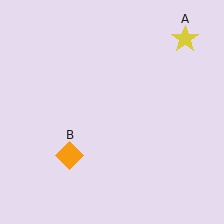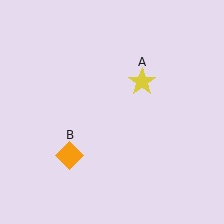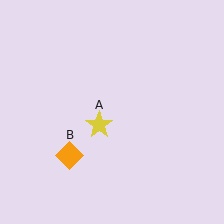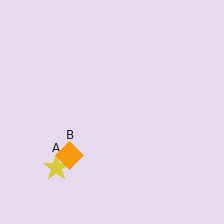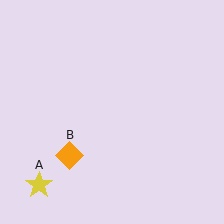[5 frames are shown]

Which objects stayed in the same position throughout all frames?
Orange diamond (object B) remained stationary.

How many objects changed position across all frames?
1 object changed position: yellow star (object A).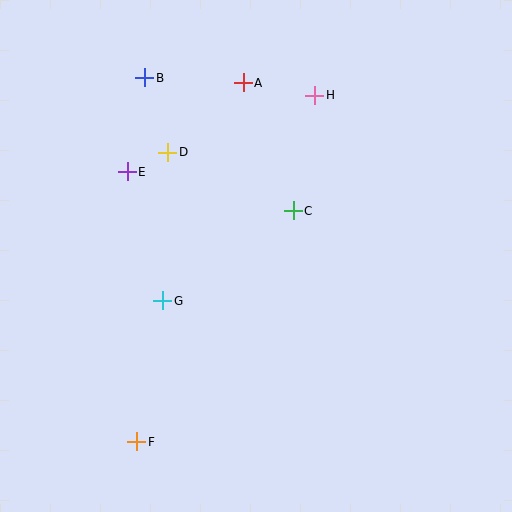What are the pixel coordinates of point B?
Point B is at (145, 78).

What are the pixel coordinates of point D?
Point D is at (168, 152).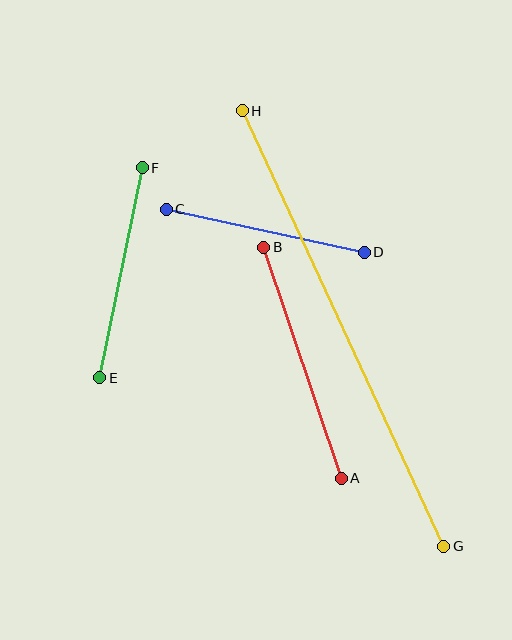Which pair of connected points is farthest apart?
Points G and H are farthest apart.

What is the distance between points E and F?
The distance is approximately 214 pixels.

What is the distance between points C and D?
The distance is approximately 203 pixels.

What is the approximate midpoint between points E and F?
The midpoint is at approximately (121, 273) pixels.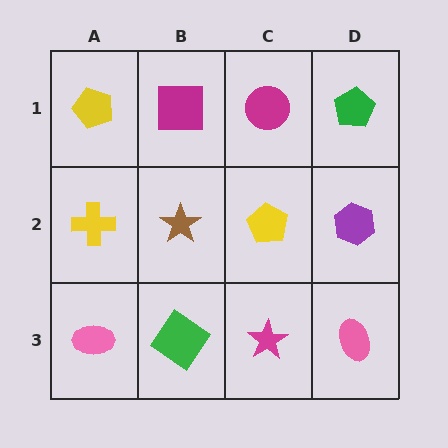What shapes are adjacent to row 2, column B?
A magenta square (row 1, column B), a green diamond (row 3, column B), a yellow cross (row 2, column A), a yellow pentagon (row 2, column C).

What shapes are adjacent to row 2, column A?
A yellow pentagon (row 1, column A), a pink ellipse (row 3, column A), a brown star (row 2, column B).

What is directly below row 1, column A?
A yellow cross.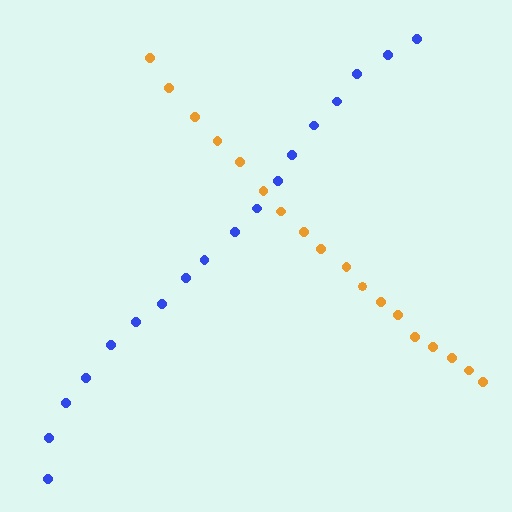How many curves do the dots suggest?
There are 2 distinct paths.